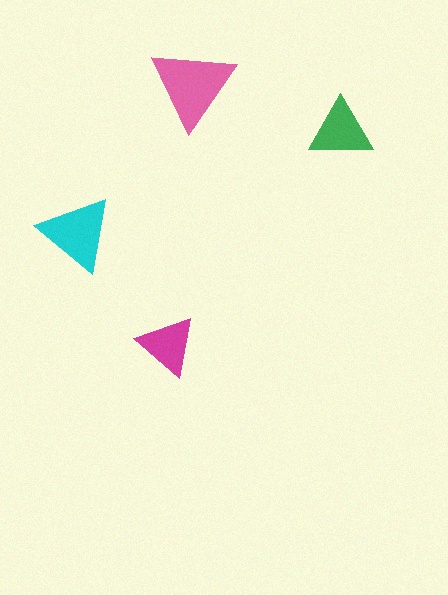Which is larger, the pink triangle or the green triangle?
The pink one.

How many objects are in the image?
There are 4 objects in the image.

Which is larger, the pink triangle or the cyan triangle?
The pink one.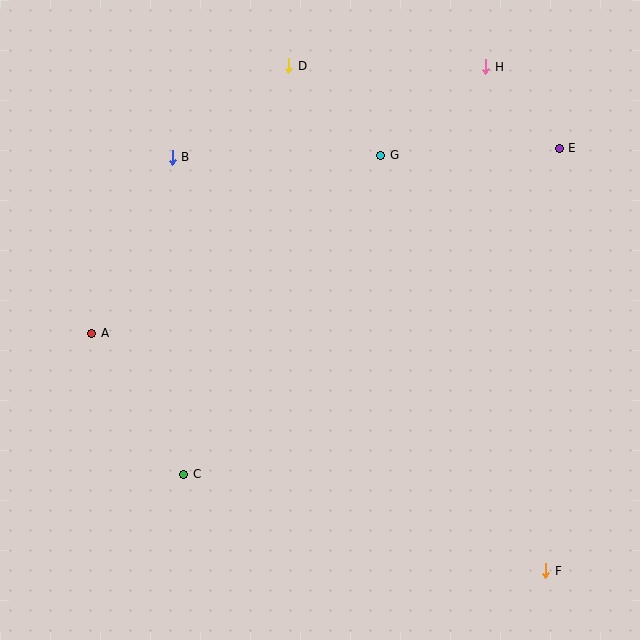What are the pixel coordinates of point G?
Point G is at (381, 155).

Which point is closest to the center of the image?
Point G at (381, 155) is closest to the center.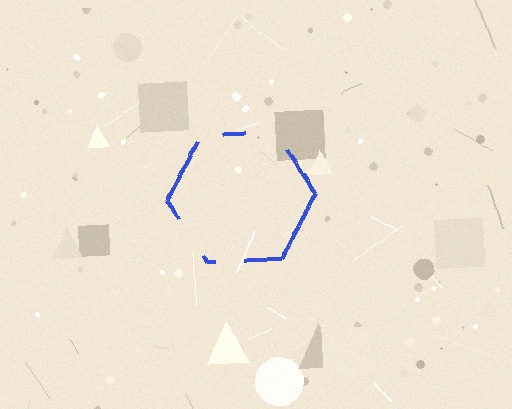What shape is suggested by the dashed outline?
The dashed outline suggests a hexagon.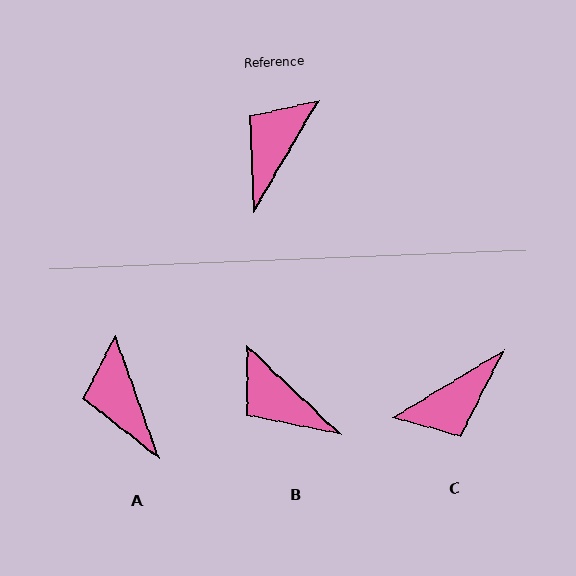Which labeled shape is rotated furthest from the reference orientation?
C, about 151 degrees away.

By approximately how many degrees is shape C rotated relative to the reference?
Approximately 151 degrees counter-clockwise.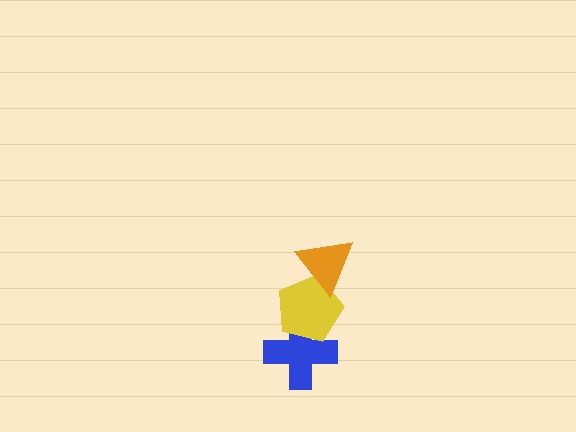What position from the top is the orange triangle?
The orange triangle is 1st from the top.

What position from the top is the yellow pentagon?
The yellow pentagon is 2nd from the top.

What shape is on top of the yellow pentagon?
The orange triangle is on top of the yellow pentagon.